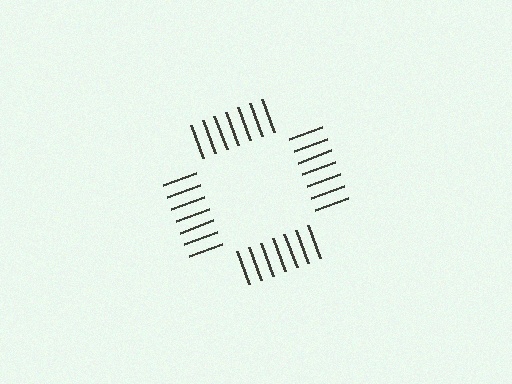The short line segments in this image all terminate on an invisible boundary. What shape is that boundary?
An illusory square — the line segments terminate on its edges but no continuous stroke is drawn.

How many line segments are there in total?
28 — 7 along each of the 4 edges.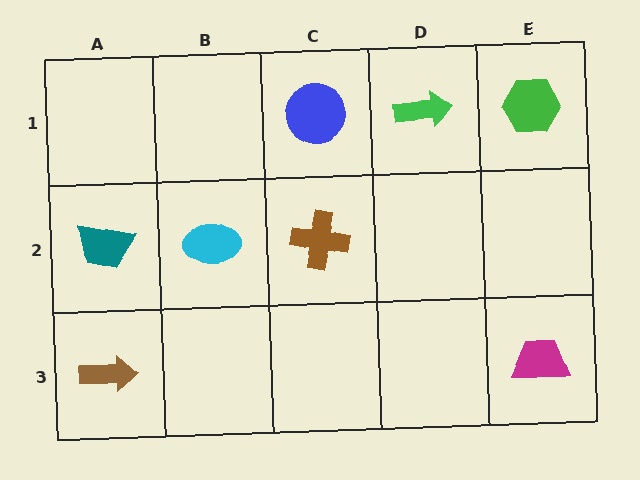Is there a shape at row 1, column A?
No, that cell is empty.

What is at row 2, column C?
A brown cross.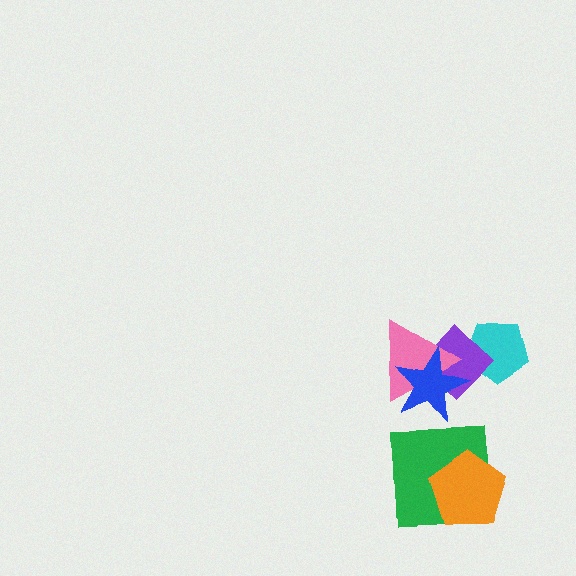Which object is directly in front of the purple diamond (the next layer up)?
The pink triangle is directly in front of the purple diamond.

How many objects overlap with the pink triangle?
2 objects overlap with the pink triangle.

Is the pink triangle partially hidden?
Yes, it is partially covered by another shape.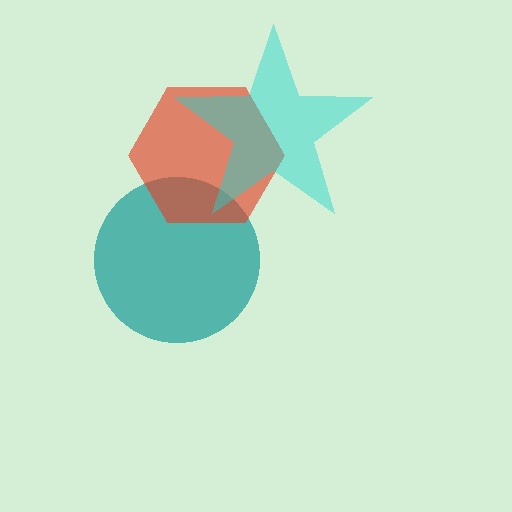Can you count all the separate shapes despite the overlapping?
Yes, there are 3 separate shapes.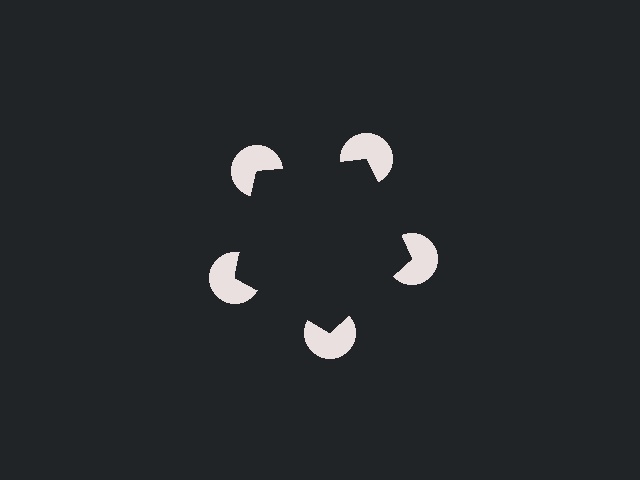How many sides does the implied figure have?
5 sides.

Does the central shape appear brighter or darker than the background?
It typically appears slightly darker than the background, even though no actual brightness change is drawn.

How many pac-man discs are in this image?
There are 5 — one at each vertex of the illusory pentagon.